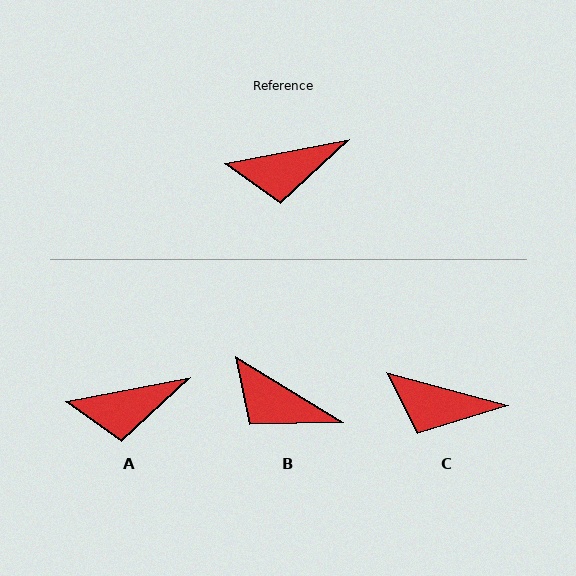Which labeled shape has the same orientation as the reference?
A.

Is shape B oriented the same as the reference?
No, it is off by about 42 degrees.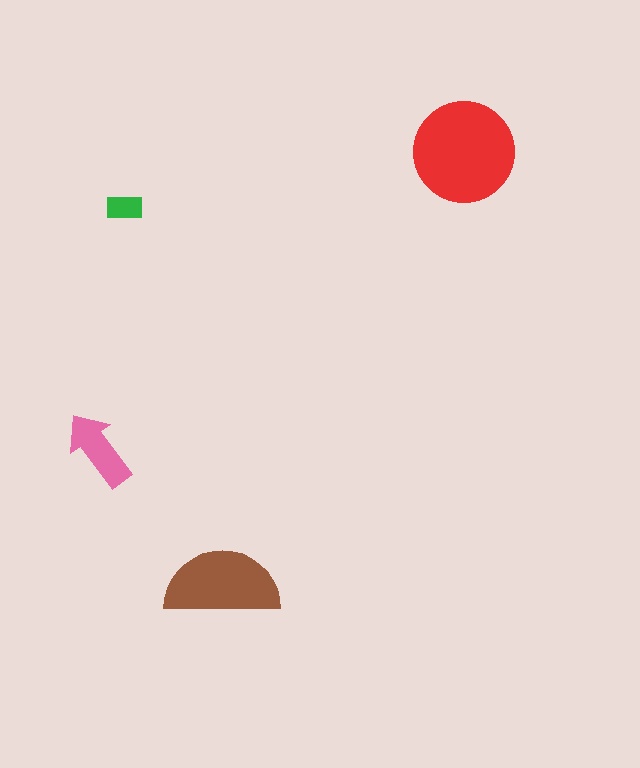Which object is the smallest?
The green rectangle.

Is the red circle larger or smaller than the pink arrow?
Larger.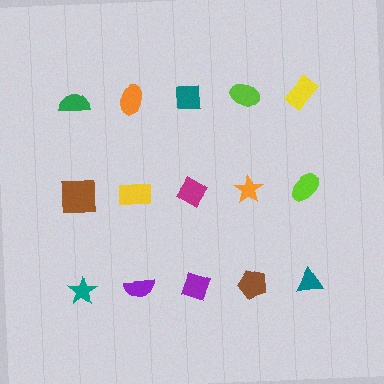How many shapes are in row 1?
5 shapes.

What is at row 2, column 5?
A lime ellipse.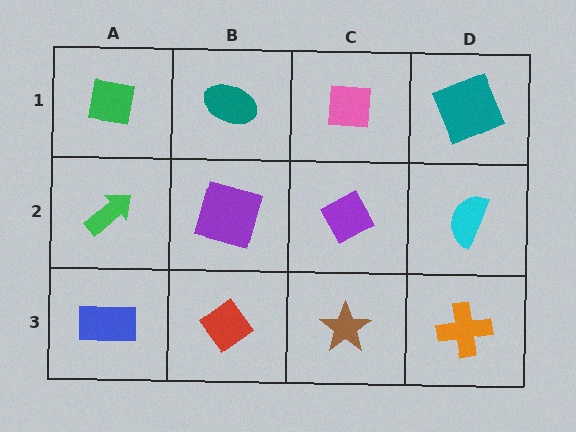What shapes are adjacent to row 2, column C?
A pink square (row 1, column C), a brown star (row 3, column C), a purple square (row 2, column B), a cyan semicircle (row 2, column D).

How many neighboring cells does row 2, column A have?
3.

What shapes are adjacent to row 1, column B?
A purple square (row 2, column B), a green square (row 1, column A), a pink square (row 1, column C).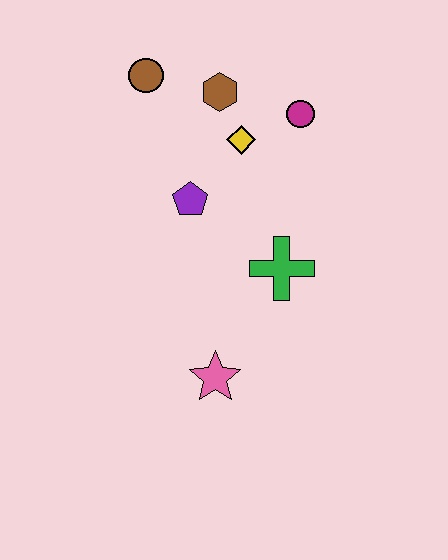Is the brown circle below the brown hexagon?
No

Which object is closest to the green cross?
The purple pentagon is closest to the green cross.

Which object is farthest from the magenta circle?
The pink star is farthest from the magenta circle.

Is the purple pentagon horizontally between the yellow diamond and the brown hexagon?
No